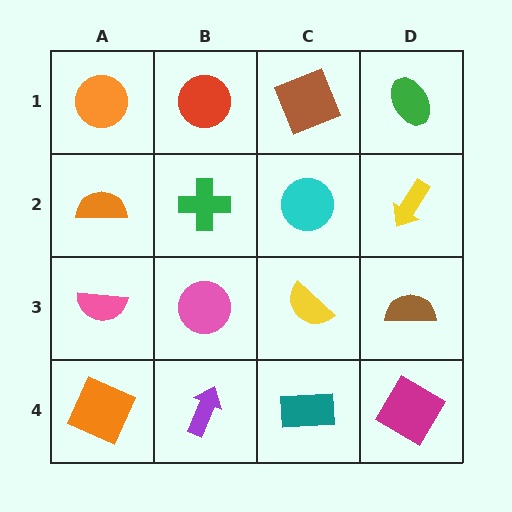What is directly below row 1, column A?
An orange semicircle.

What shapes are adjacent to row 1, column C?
A cyan circle (row 2, column C), a red circle (row 1, column B), a green ellipse (row 1, column D).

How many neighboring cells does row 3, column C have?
4.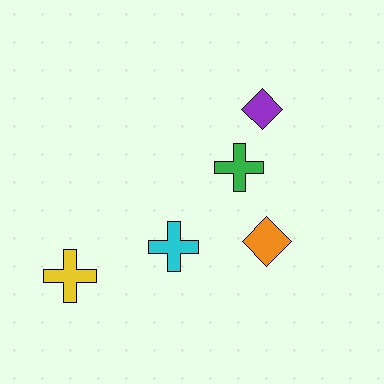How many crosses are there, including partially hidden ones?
There are 3 crosses.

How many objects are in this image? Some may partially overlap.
There are 5 objects.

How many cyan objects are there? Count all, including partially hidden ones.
There is 1 cyan object.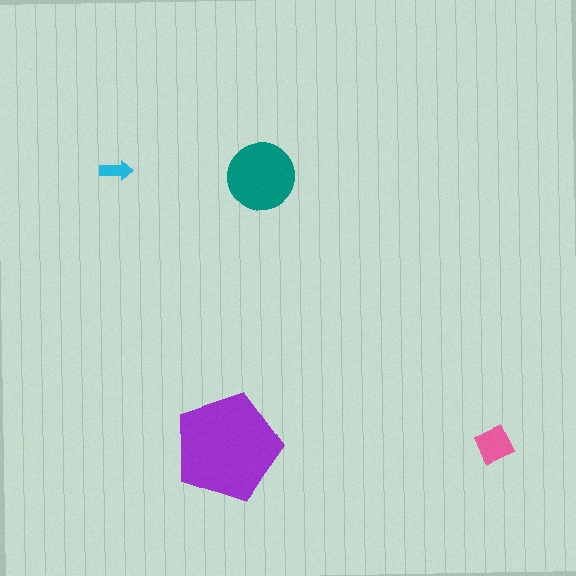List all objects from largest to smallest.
The purple pentagon, the teal circle, the pink diamond, the cyan arrow.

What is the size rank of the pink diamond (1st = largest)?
3rd.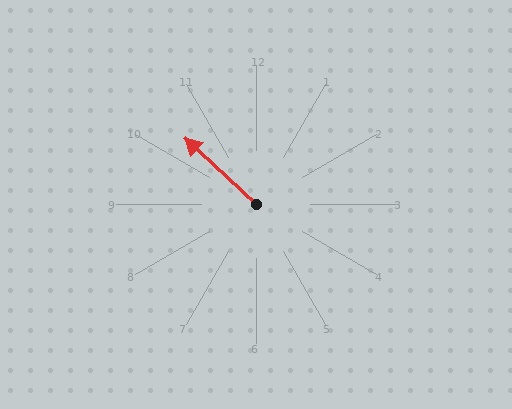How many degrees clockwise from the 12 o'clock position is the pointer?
Approximately 313 degrees.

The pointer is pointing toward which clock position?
Roughly 10 o'clock.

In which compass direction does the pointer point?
Northwest.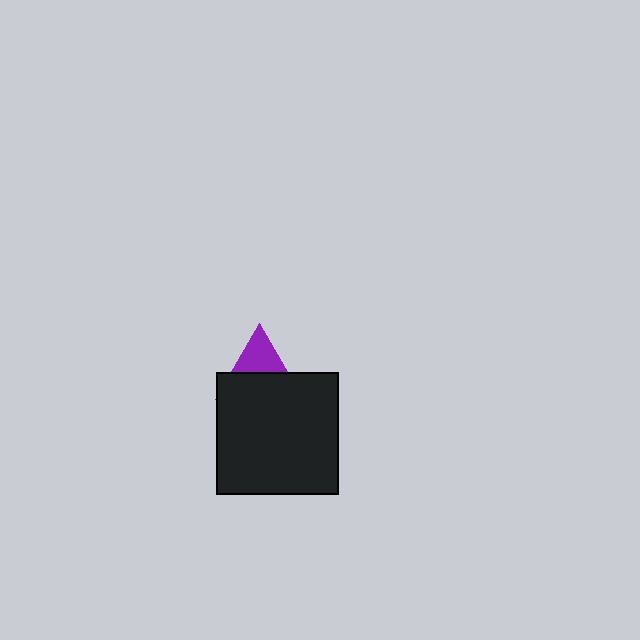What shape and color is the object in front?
The object in front is a black square.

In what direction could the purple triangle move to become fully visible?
The purple triangle could move up. That would shift it out from behind the black square entirely.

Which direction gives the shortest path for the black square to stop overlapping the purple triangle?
Moving down gives the shortest separation.